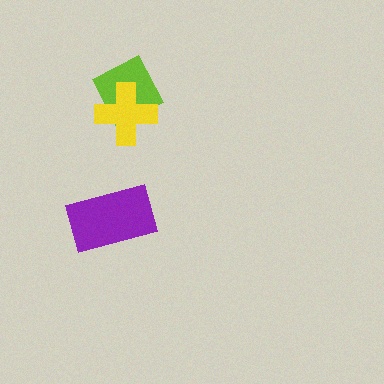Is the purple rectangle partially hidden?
No, no other shape covers it.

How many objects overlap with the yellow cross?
1 object overlaps with the yellow cross.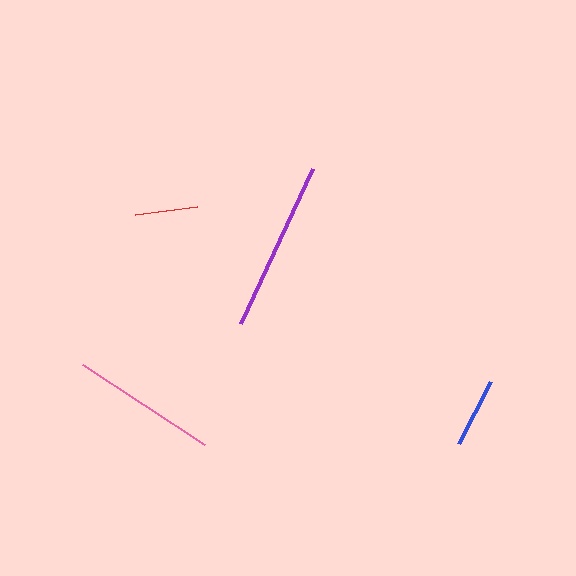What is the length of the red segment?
The red segment is approximately 62 pixels long.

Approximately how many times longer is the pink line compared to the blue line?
The pink line is approximately 2.1 times the length of the blue line.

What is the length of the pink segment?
The pink segment is approximately 146 pixels long.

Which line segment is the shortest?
The red line is the shortest at approximately 62 pixels.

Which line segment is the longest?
The purple line is the longest at approximately 171 pixels.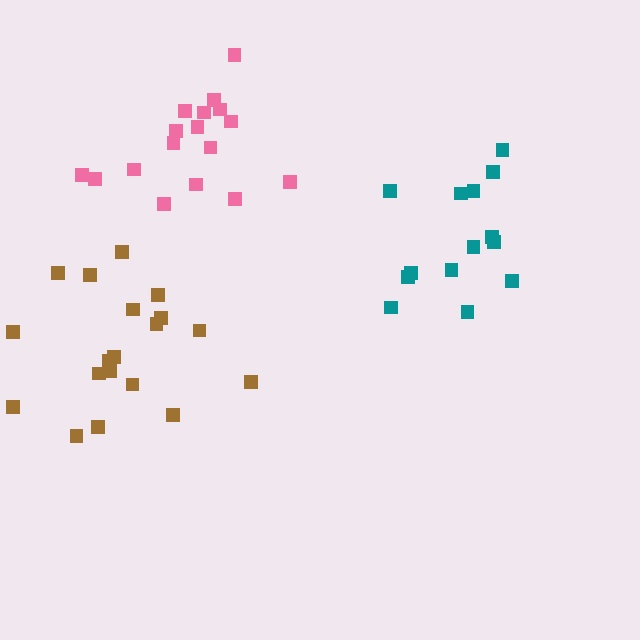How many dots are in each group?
Group 1: 17 dots, Group 2: 14 dots, Group 3: 19 dots (50 total).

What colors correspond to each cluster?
The clusters are colored: pink, teal, brown.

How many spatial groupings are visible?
There are 3 spatial groupings.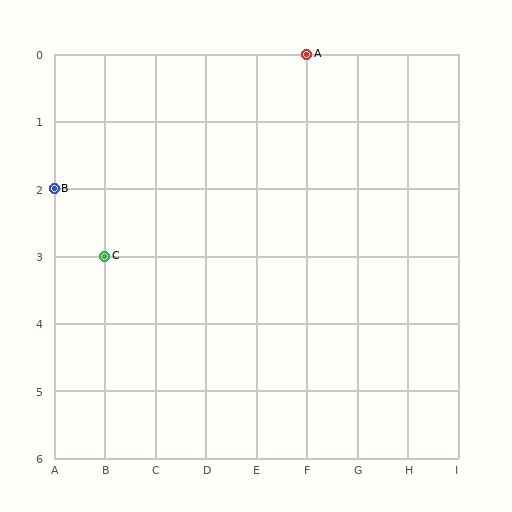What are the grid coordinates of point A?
Point A is at grid coordinates (F, 0).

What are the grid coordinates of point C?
Point C is at grid coordinates (B, 3).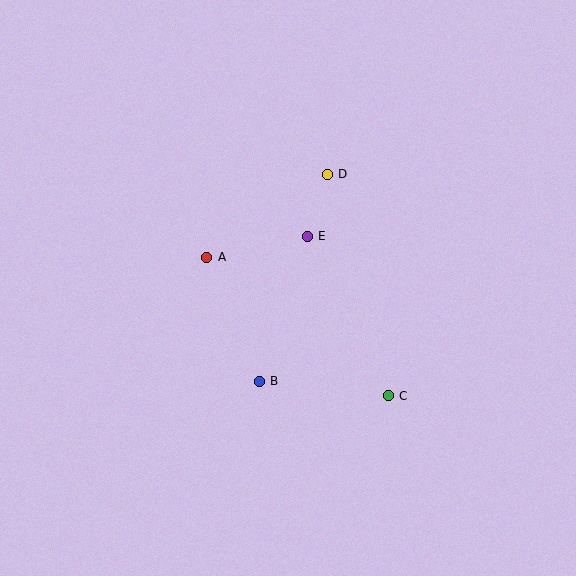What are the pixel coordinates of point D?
Point D is at (327, 174).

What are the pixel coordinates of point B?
Point B is at (259, 381).